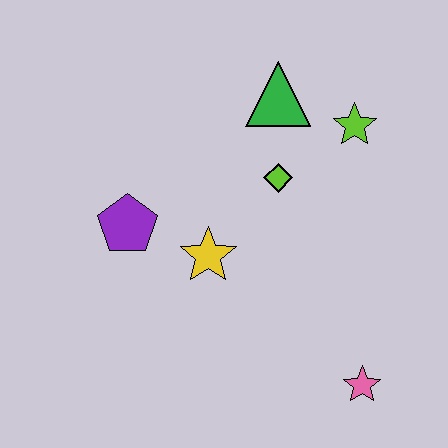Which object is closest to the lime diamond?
The green triangle is closest to the lime diamond.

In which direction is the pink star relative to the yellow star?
The pink star is to the right of the yellow star.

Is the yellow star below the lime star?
Yes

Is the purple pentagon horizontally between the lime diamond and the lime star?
No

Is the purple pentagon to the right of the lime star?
No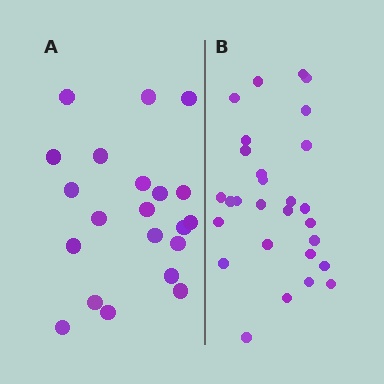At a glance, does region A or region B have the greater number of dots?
Region B (the right region) has more dots.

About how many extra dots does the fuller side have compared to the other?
Region B has roughly 8 or so more dots than region A.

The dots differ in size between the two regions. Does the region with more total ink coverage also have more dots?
No. Region A has more total ink coverage because its dots are larger, but region B actually contains more individual dots. Total area can be misleading — the number of items is what matters here.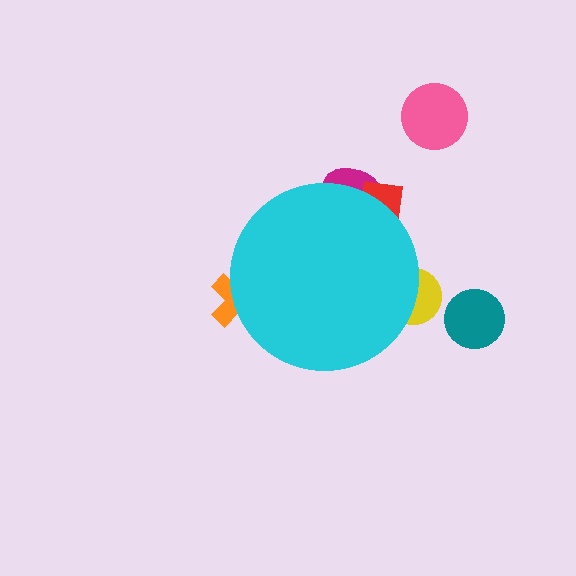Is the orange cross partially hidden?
Yes, the orange cross is partially hidden behind the cyan circle.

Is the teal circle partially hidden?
No, the teal circle is fully visible.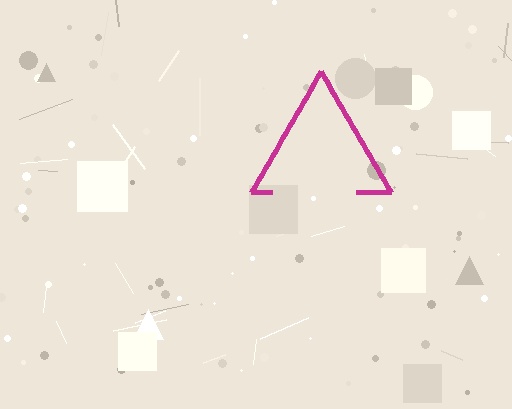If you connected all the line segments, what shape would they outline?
They would outline a triangle.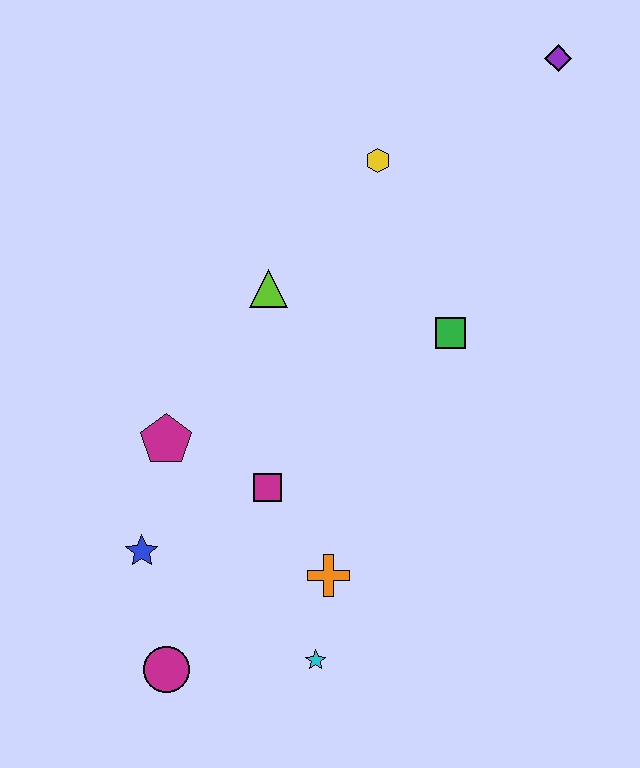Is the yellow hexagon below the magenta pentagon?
No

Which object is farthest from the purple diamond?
The magenta circle is farthest from the purple diamond.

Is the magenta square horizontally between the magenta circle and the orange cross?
Yes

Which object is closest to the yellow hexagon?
The lime triangle is closest to the yellow hexagon.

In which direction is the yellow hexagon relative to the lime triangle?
The yellow hexagon is above the lime triangle.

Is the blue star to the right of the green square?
No